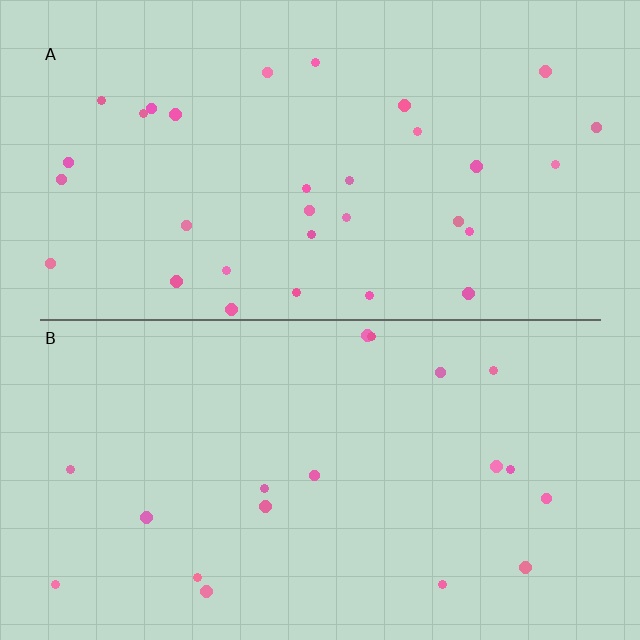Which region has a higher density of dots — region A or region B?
A (the top).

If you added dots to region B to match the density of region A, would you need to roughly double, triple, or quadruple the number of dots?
Approximately double.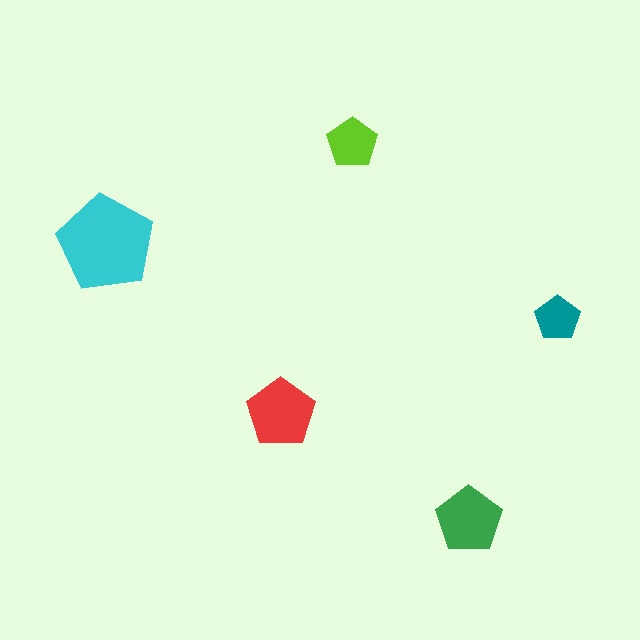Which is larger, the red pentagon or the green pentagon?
The red one.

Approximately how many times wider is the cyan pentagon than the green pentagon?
About 1.5 times wider.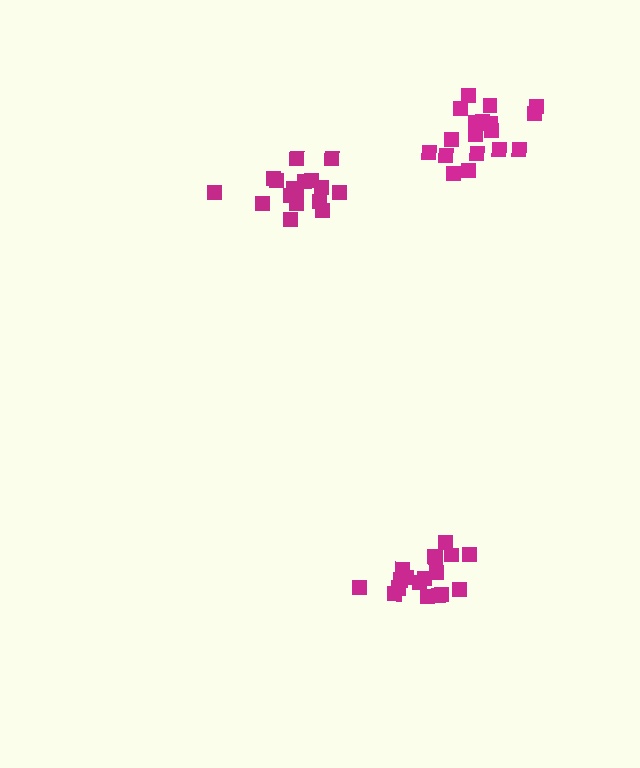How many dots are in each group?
Group 1: 18 dots, Group 2: 17 dots, Group 3: 18 dots (53 total).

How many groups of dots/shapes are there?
There are 3 groups.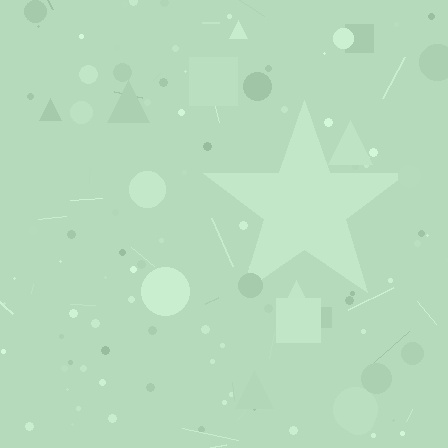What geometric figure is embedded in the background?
A star is embedded in the background.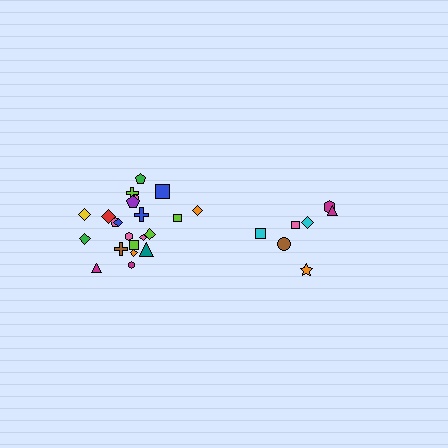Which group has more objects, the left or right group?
The left group.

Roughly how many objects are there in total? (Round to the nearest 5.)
Roughly 30 objects in total.